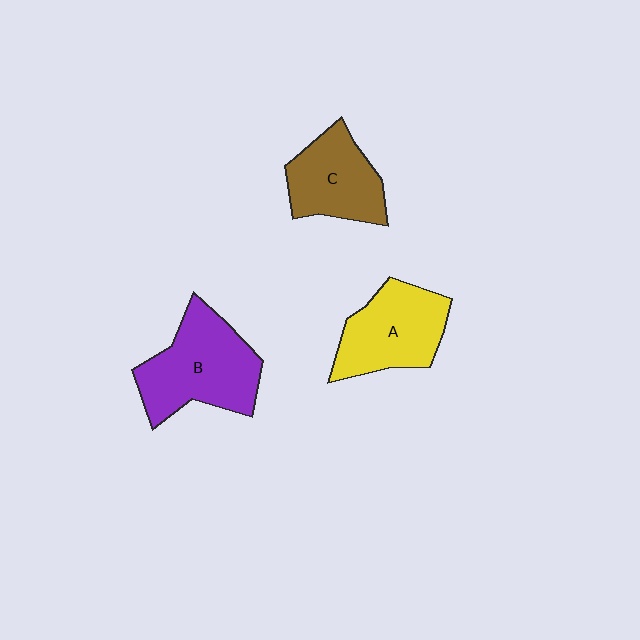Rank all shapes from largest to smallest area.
From largest to smallest: B (purple), A (yellow), C (brown).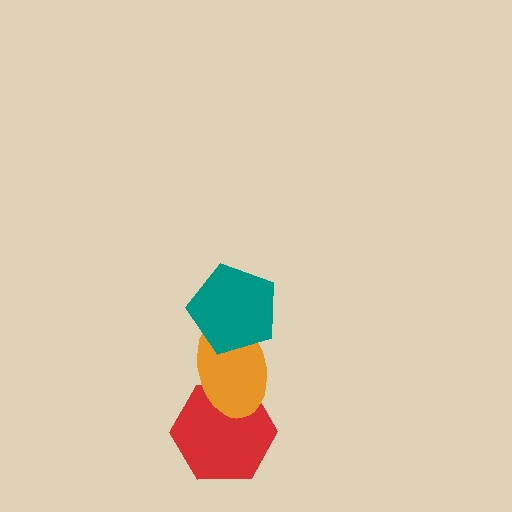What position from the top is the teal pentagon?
The teal pentagon is 1st from the top.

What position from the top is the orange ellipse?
The orange ellipse is 2nd from the top.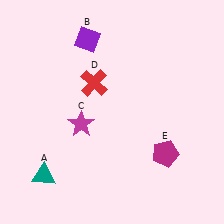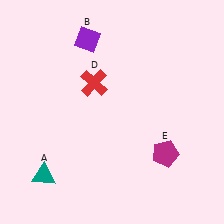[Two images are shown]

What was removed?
The magenta star (C) was removed in Image 2.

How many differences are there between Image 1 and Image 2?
There is 1 difference between the two images.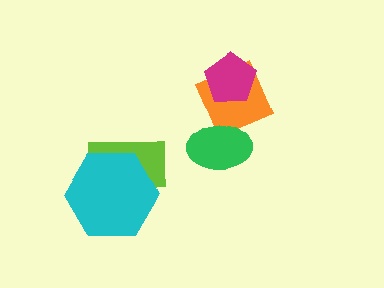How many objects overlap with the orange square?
2 objects overlap with the orange square.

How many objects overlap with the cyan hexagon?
1 object overlaps with the cyan hexagon.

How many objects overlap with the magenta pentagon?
1 object overlaps with the magenta pentagon.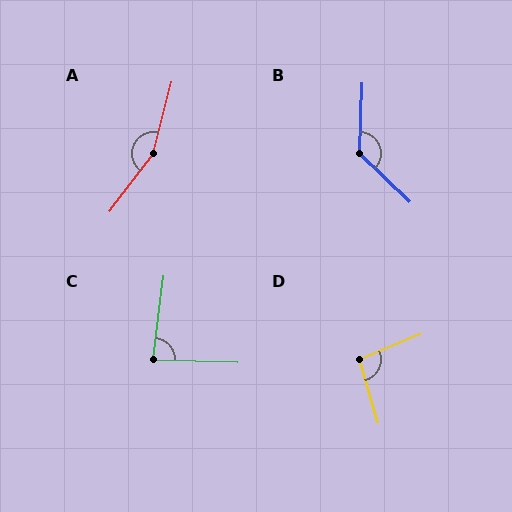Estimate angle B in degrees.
Approximately 132 degrees.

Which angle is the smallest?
C, at approximately 85 degrees.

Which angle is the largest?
A, at approximately 157 degrees.